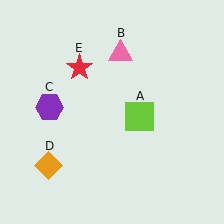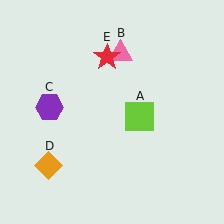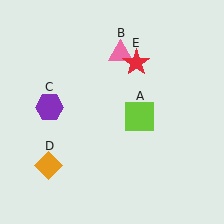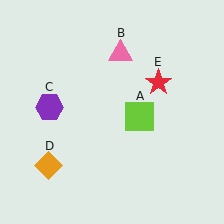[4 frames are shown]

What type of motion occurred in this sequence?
The red star (object E) rotated clockwise around the center of the scene.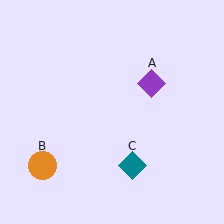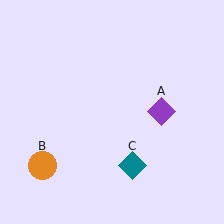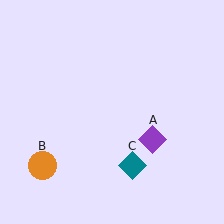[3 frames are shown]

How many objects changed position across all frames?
1 object changed position: purple diamond (object A).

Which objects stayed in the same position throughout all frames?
Orange circle (object B) and teal diamond (object C) remained stationary.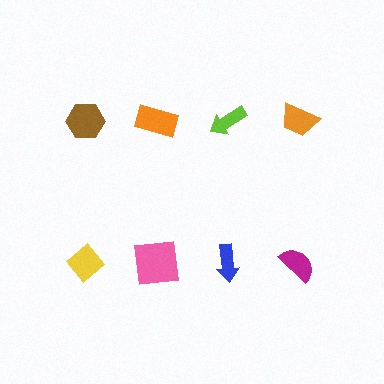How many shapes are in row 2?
4 shapes.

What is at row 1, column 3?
A lime arrow.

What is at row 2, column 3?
A blue arrow.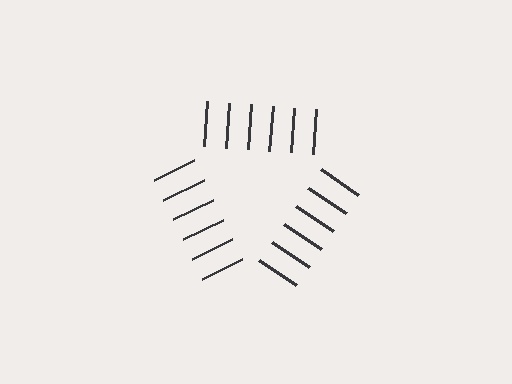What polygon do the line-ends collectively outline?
An illusory triangle — the line segments terminate on its edges but no continuous stroke is drawn.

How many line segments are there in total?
18 — 6 along each of the 3 edges.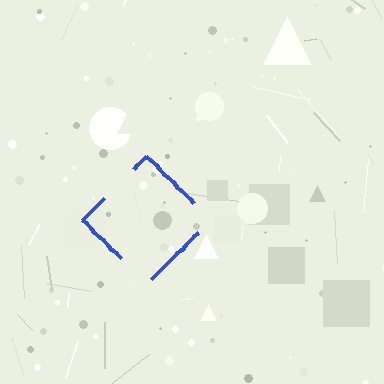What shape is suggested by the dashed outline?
The dashed outline suggests a diamond.